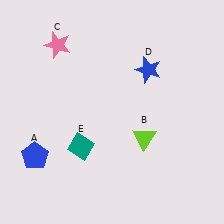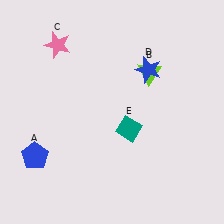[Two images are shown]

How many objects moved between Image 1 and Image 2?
2 objects moved between the two images.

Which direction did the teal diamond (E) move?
The teal diamond (E) moved right.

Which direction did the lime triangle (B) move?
The lime triangle (B) moved up.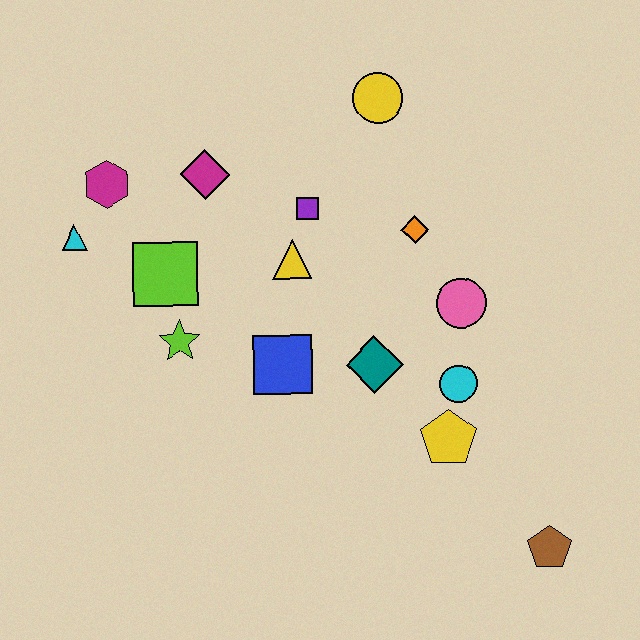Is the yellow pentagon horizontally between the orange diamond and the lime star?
No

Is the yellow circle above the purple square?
Yes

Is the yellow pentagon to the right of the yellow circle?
Yes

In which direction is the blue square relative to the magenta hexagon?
The blue square is below the magenta hexagon.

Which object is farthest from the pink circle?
The cyan triangle is farthest from the pink circle.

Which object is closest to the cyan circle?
The yellow pentagon is closest to the cyan circle.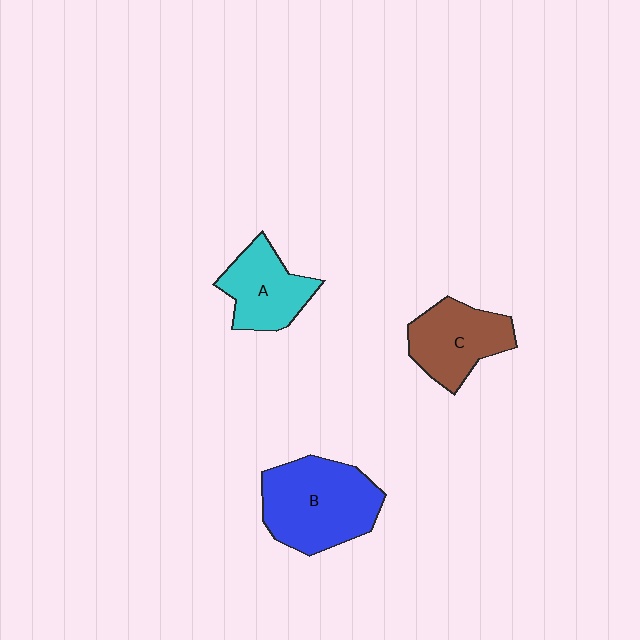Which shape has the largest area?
Shape B (blue).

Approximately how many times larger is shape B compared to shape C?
Approximately 1.4 times.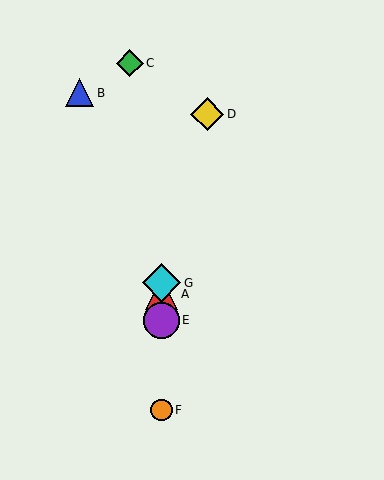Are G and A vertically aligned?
Yes, both are at x≈162.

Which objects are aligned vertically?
Objects A, E, F, G are aligned vertically.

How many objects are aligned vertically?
4 objects (A, E, F, G) are aligned vertically.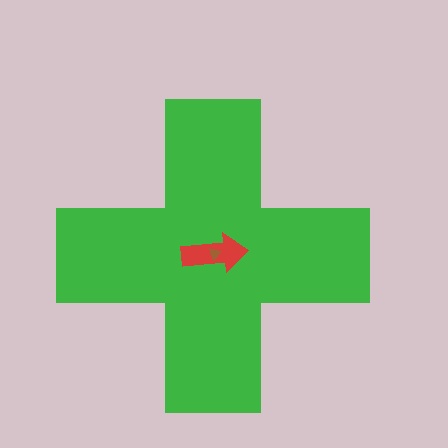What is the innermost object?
The brown triangle.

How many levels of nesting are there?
3.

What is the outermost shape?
The green cross.